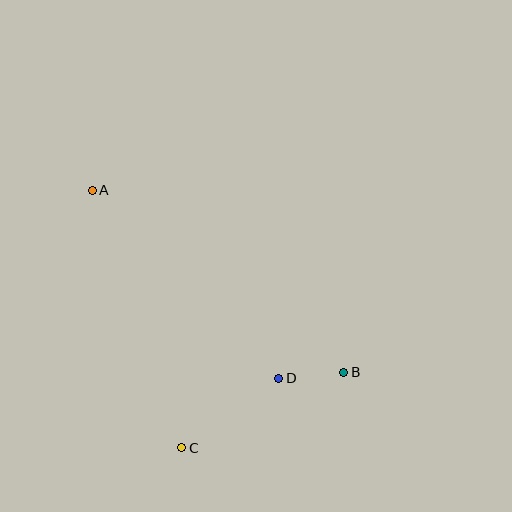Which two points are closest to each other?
Points B and D are closest to each other.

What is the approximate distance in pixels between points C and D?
The distance between C and D is approximately 119 pixels.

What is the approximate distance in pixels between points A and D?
The distance between A and D is approximately 265 pixels.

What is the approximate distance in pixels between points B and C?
The distance between B and C is approximately 179 pixels.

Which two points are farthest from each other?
Points A and B are farthest from each other.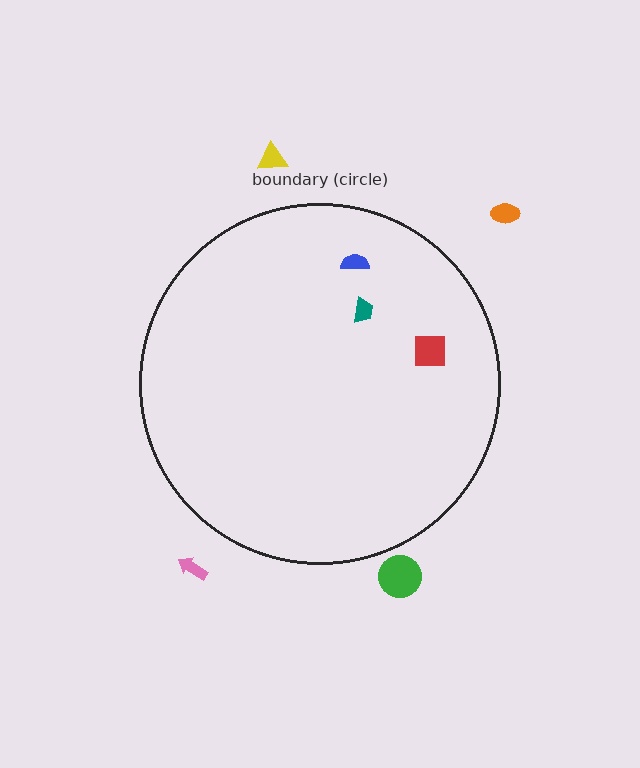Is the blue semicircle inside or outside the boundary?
Inside.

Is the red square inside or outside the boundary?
Inside.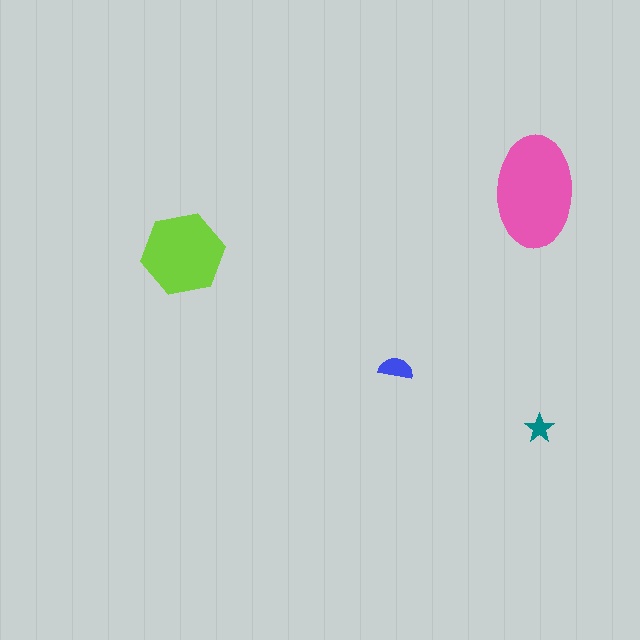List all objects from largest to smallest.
The pink ellipse, the lime hexagon, the blue semicircle, the teal star.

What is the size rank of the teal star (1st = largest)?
4th.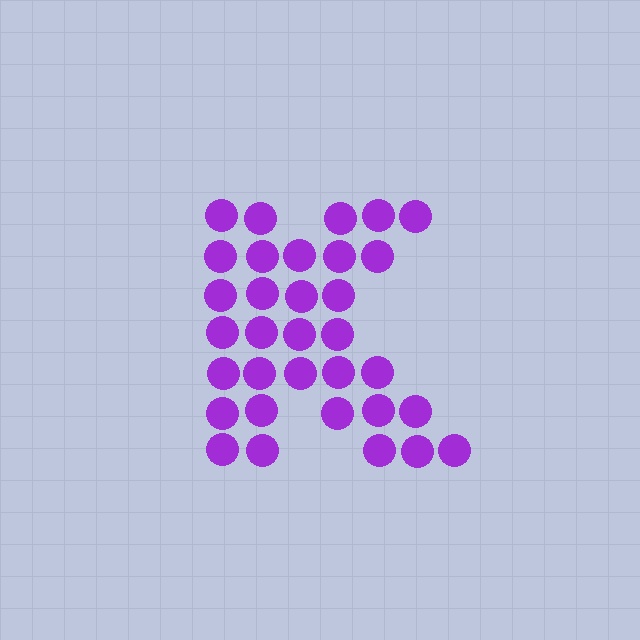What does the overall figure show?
The overall figure shows the letter K.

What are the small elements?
The small elements are circles.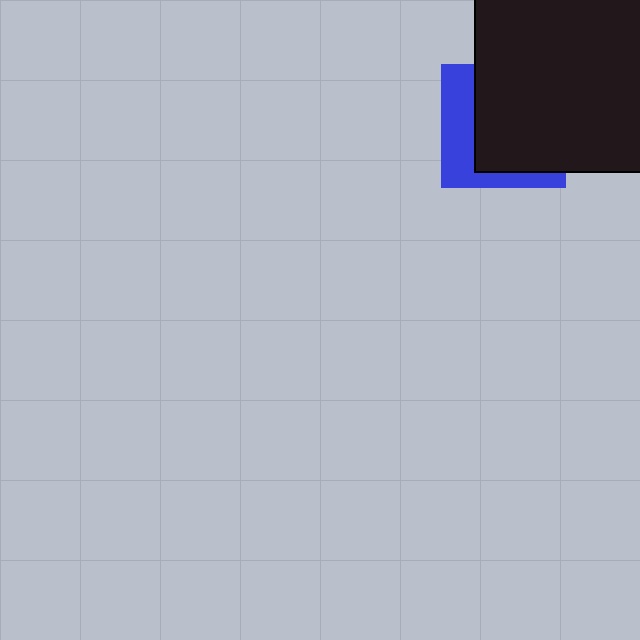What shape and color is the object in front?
The object in front is a black rectangle.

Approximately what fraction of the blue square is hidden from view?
Roughly 66% of the blue square is hidden behind the black rectangle.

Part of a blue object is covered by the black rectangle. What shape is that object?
It is a square.